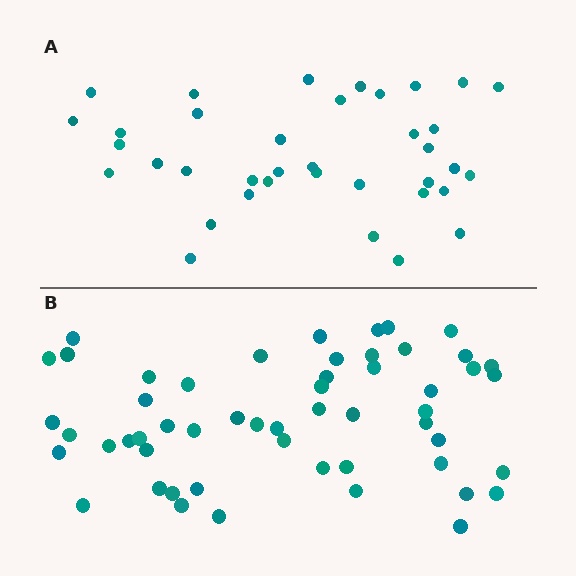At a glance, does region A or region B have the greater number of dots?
Region B (the bottom region) has more dots.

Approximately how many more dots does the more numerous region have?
Region B has approximately 15 more dots than region A.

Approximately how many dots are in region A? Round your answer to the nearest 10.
About 40 dots. (The exact count is 37, which rounds to 40.)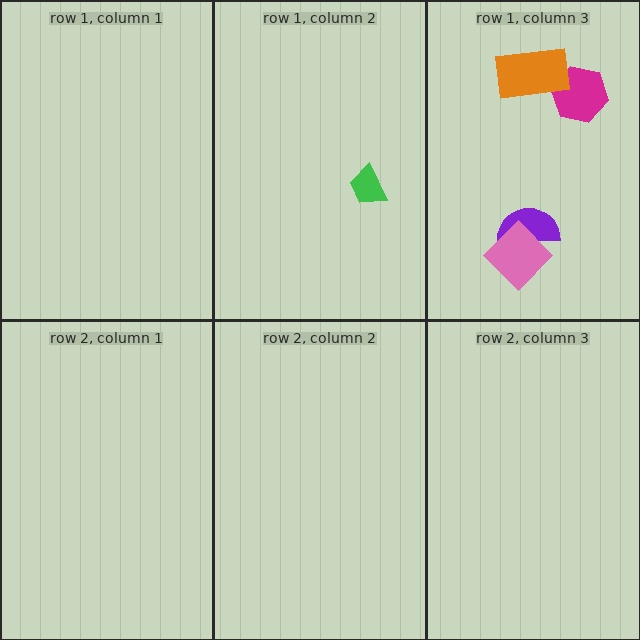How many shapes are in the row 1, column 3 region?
4.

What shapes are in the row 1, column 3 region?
The purple semicircle, the magenta hexagon, the orange rectangle, the pink diamond.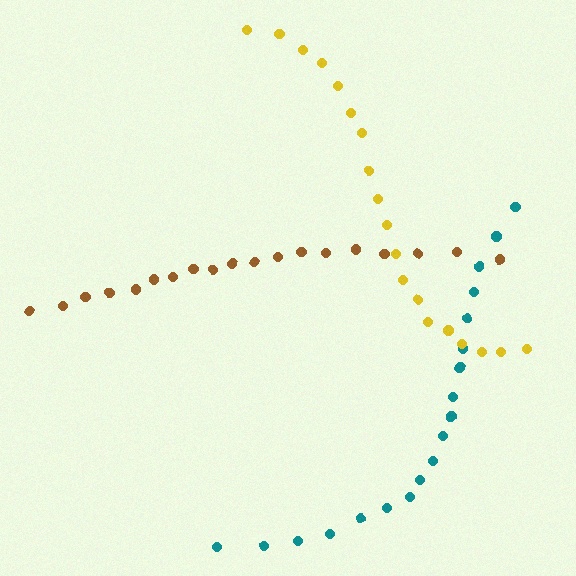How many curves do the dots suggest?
There are 3 distinct paths.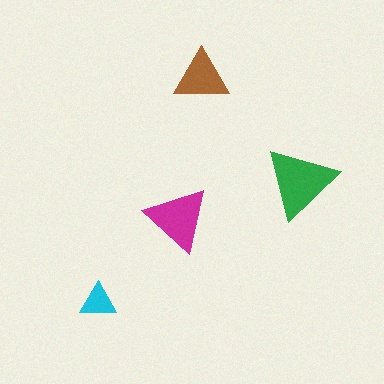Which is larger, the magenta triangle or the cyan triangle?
The magenta one.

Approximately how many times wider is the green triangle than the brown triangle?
About 1.5 times wider.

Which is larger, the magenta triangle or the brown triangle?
The magenta one.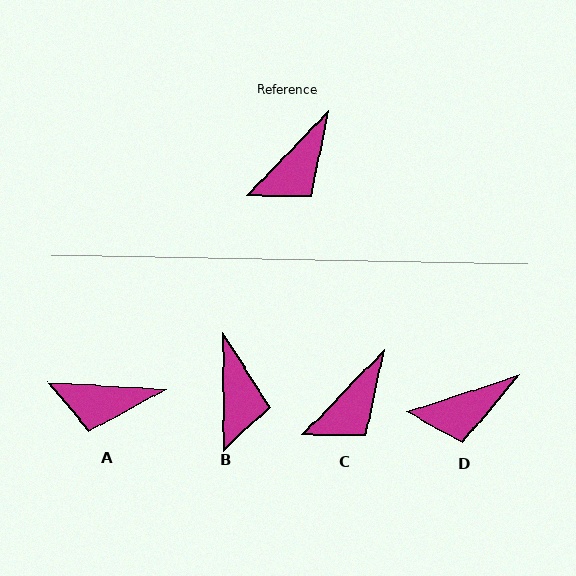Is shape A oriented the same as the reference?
No, it is off by about 50 degrees.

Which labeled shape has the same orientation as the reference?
C.